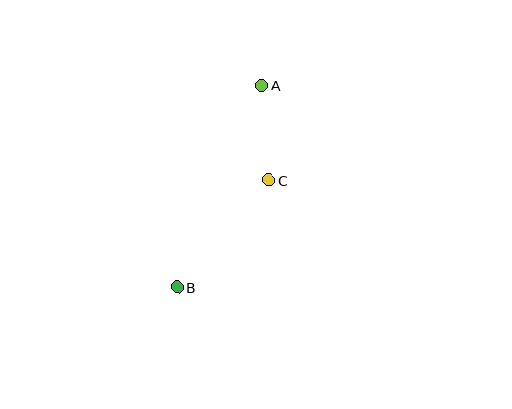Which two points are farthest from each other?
Points A and B are farthest from each other.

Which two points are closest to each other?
Points A and C are closest to each other.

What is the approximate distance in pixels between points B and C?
The distance between B and C is approximately 141 pixels.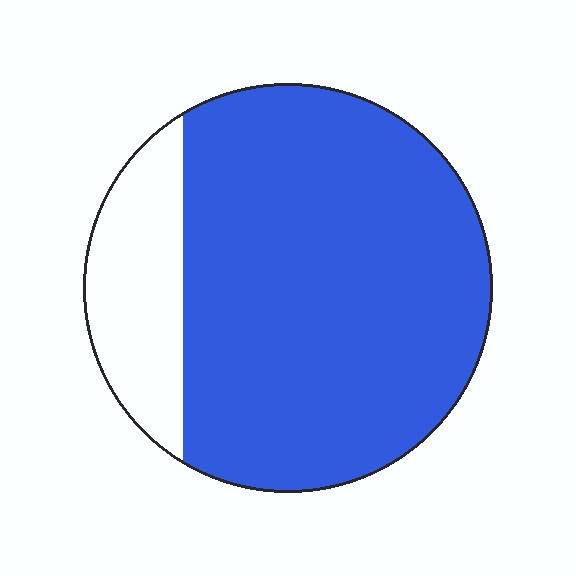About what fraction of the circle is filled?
About four fifths (4/5).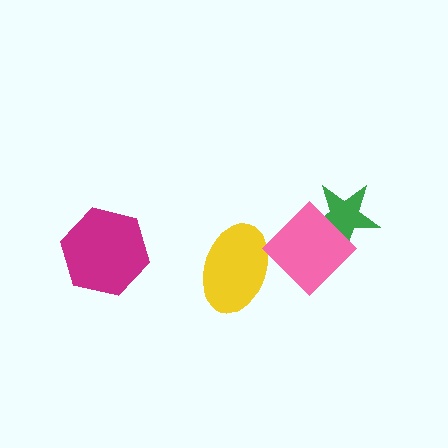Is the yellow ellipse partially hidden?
Yes, it is partially covered by another shape.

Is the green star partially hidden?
Yes, it is partially covered by another shape.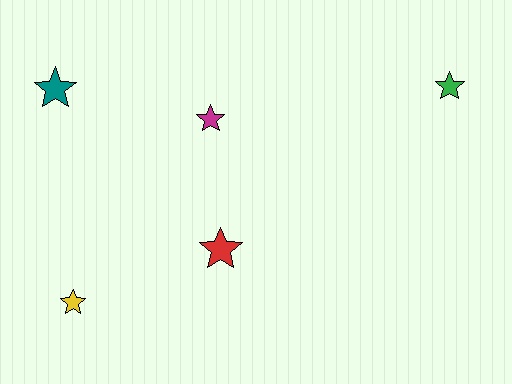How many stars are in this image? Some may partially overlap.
There are 5 stars.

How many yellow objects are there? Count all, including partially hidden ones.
There is 1 yellow object.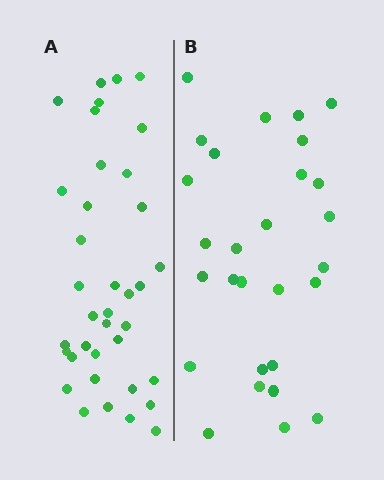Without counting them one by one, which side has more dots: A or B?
Region A (the left region) has more dots.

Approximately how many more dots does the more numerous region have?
Region A has roughly 8 or so more dots than region B.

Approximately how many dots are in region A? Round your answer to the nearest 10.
About 40 dots. (The exact count is 37, which rounds to 40.)